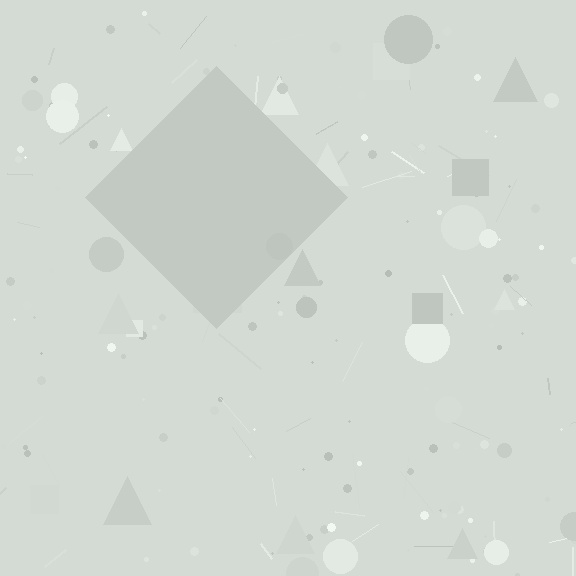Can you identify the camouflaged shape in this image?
The camouflaged shape is a diamond.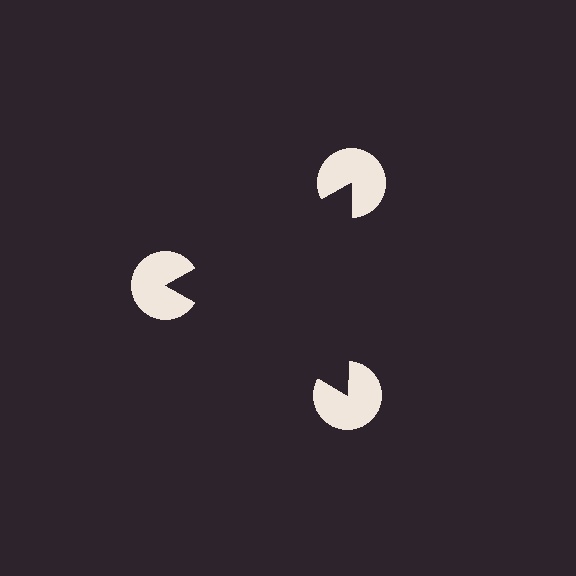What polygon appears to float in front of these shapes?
An illusory triangle — its edges are inferred from the aligned wedge cuts in the pac-man discs, not physically drawn.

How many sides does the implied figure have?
3 sides.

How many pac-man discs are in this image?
There are 3 — one at each vertex of the illusory triangle.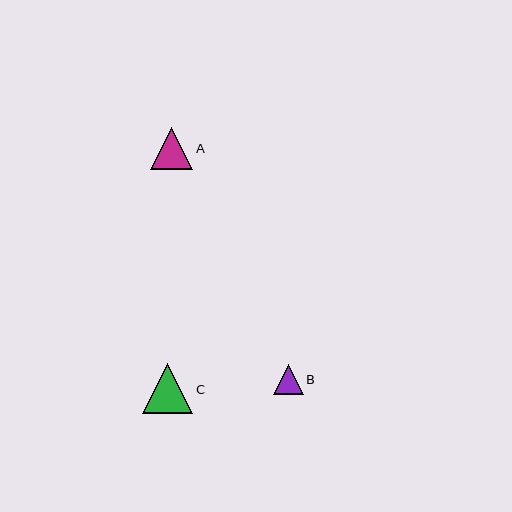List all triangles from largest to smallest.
From largest to smallest: C, A, B.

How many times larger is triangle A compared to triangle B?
Triangle A is approximately 1.4 times the size of triangle B.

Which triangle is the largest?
Triangle C is the largest with a size of approximately 50 pixels.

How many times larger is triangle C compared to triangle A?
Triangle C is approximately 1.2 times the size of triangle A.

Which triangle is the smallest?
Triangle B is the smallest with a size of approximately 30 pixels.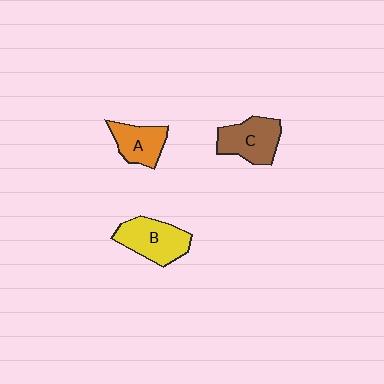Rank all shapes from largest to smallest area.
From largest to smallest: B (yellow), C (brown), A (orange).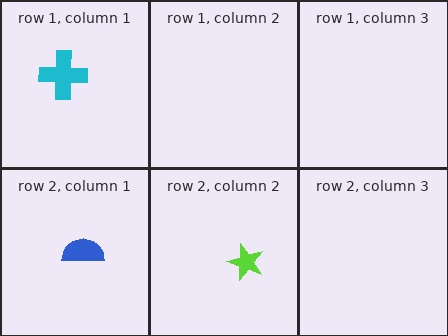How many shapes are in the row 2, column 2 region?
1.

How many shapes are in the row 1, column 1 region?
1.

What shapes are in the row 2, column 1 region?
The blue semicircle.